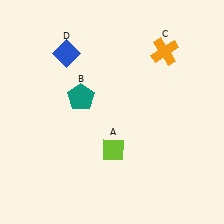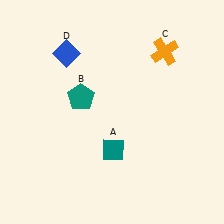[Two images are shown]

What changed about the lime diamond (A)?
In Image 1, A is lime. In Image 2, it changed to teal.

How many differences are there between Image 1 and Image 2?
There is 1 difference between the two images.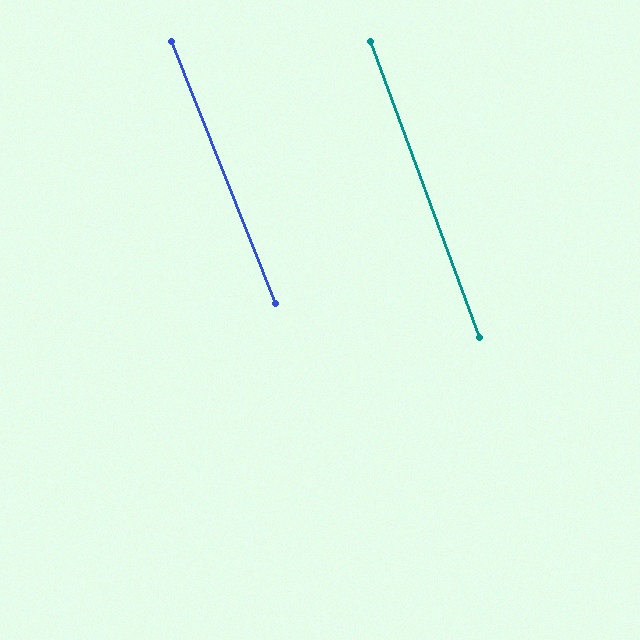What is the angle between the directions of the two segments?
Approximately 2 degrees.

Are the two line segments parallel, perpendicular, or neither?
Parallel — their directions differ by only 1.6°.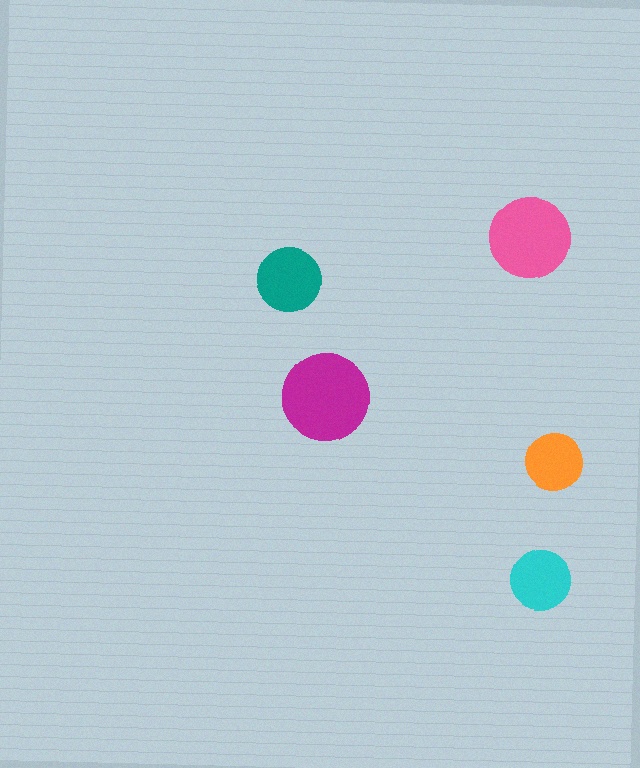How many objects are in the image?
There are 5 objects in the image.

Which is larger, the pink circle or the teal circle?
The pink one.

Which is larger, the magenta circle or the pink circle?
The magenta one.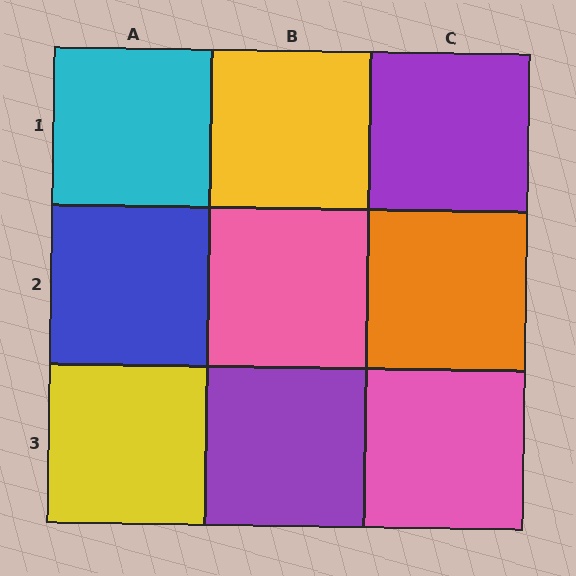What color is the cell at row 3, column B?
Purple.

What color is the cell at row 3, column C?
Pink.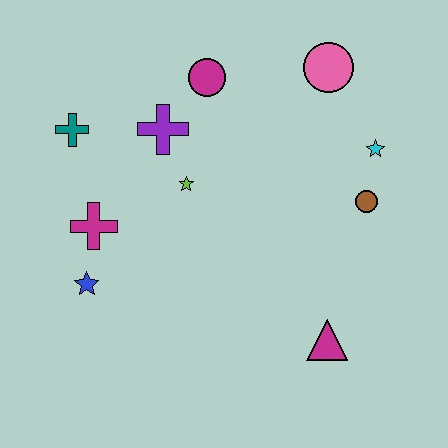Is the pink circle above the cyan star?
Yes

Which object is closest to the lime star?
The purple cross is closest to the lime star.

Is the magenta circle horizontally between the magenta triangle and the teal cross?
Yes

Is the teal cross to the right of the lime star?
No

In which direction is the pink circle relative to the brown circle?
The pink circle is above the brown circle.